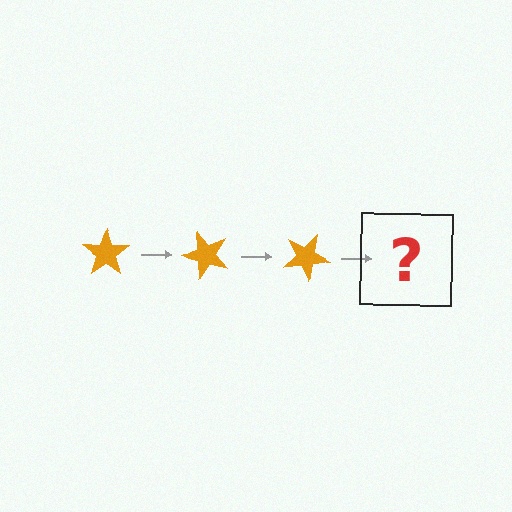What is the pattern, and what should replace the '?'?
The pattern is that the star rotates 50 degrees each step. The '?' should be an orange star rotated 150 degrees.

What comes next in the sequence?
The next element should be an orange star rotated 150 degrees.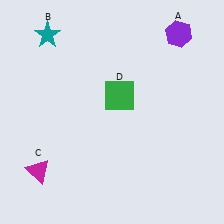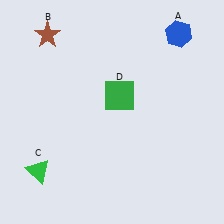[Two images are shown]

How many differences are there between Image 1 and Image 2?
There are 3 differences between the two images.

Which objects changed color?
A changed from purple to blue. B changed from teal to brown. C changed from magenta to green.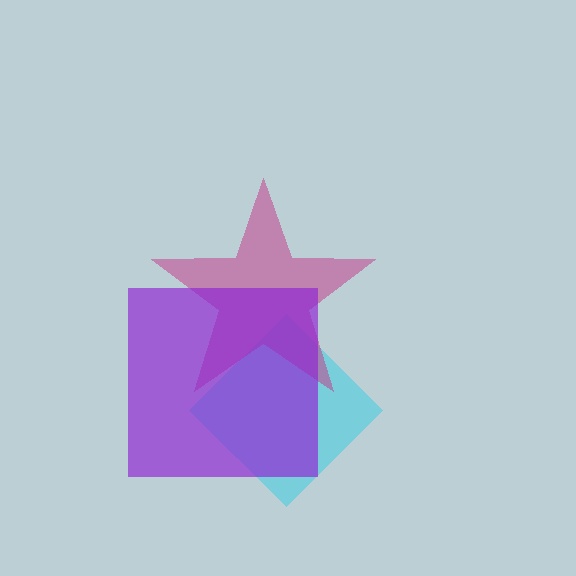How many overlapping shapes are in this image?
There are 3 overlapping shapes in the image.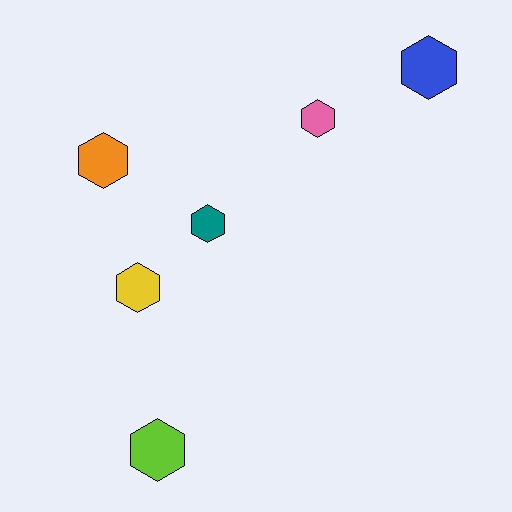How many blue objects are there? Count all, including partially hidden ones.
There is 1 blue object.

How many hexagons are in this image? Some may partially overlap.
There are 6 hexagons.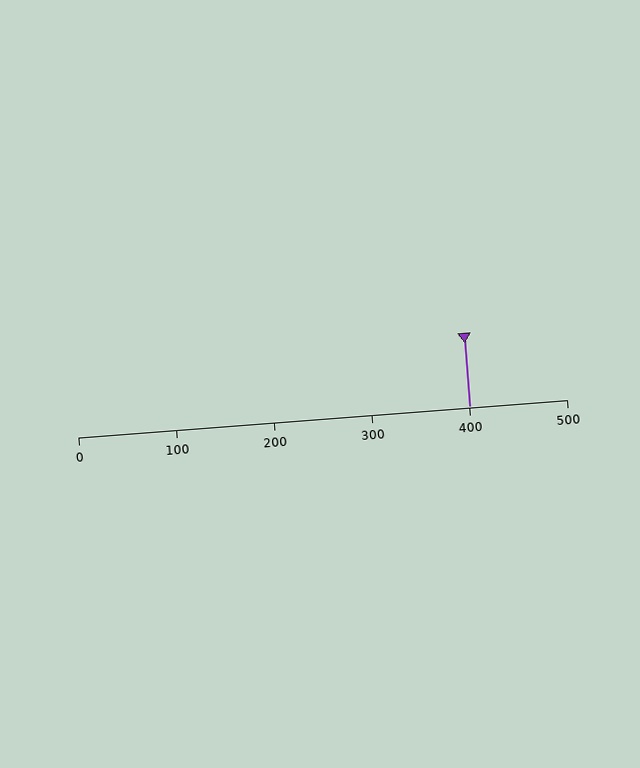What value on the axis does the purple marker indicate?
The marker indicates approximately 400.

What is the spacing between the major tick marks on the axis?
The major ticks are spaced 100 apart.